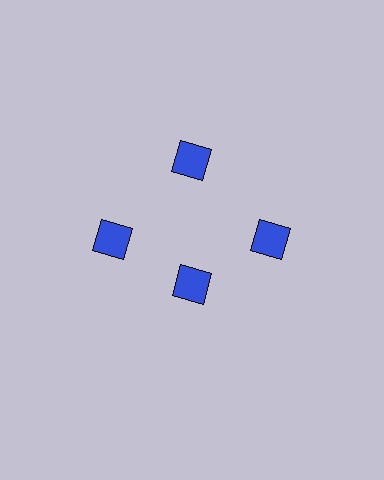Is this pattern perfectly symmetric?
No. The 4 blue diamonds are arranged in a ring, but one element near the 6 o'clock position is pulled inward toward the center, breaking the 4-fold rotational symmetry.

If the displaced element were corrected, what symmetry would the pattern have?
It would have 4-fold rotational symmetry — the pattern would map onto itself every 90 degrees.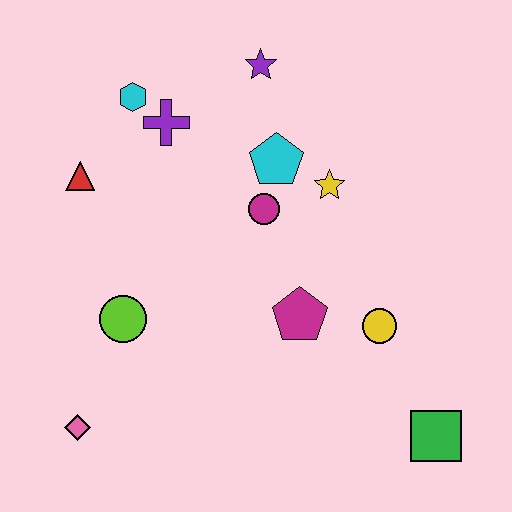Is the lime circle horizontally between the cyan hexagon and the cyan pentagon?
No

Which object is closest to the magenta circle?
The cyan pentagon is closest to the magenta circle.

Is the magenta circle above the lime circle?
Yes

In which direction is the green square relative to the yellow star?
The green square is below the yellow star.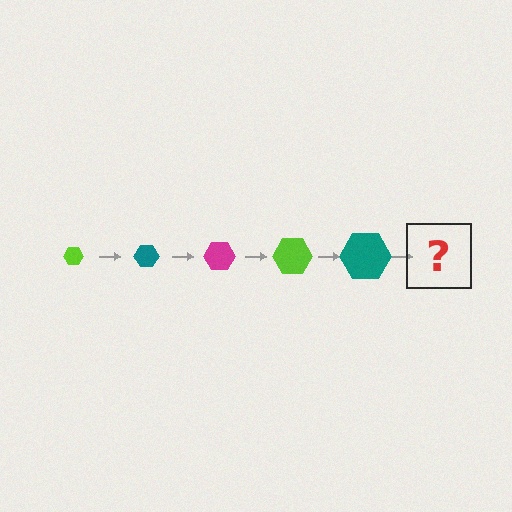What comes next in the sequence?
The next element should be a magenta hexagon, larger than the previous one.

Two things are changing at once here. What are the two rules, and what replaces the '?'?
The two rules are that the hexagon grows larger each step and the color cycles through lime, teal, and magenta. The '?' should be a magenta hexagon, larger than the previous one.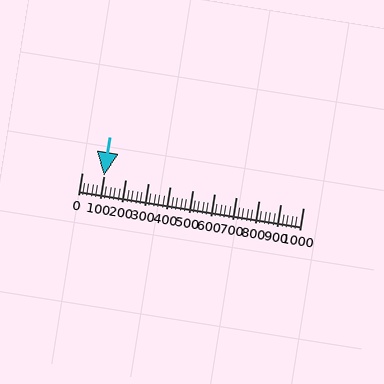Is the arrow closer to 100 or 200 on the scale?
The arrow is closer to 100.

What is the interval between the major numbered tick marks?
The major tick marks are spaced 100 units apart.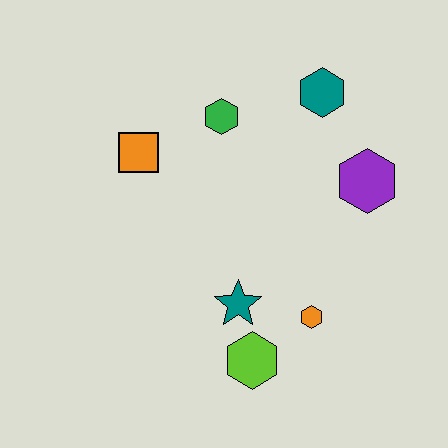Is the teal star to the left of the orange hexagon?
Yes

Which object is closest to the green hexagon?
The orange square is closest to the green hexagon.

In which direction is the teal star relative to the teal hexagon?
The teal star is below the teal hexagon.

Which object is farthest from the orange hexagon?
The orange square is farthest from the orange hexagon.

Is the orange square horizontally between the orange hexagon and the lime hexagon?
No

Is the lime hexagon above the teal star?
No